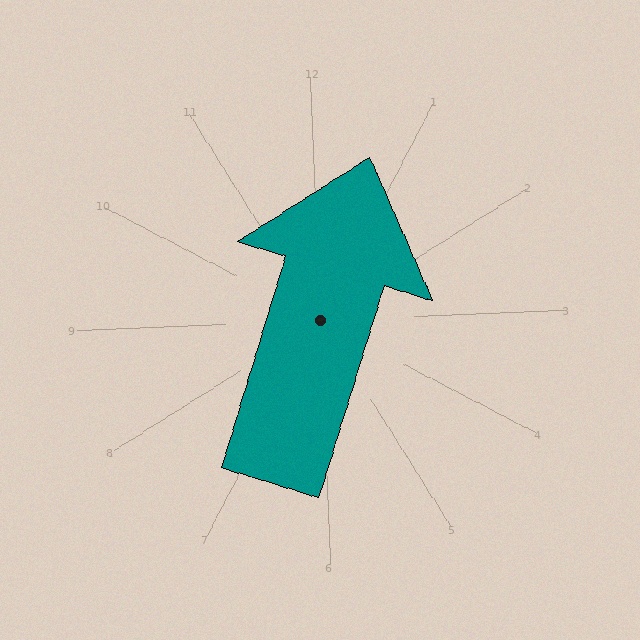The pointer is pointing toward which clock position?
Roughly 1 o'clock.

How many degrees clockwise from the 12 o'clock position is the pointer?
Approximately 19 degrees.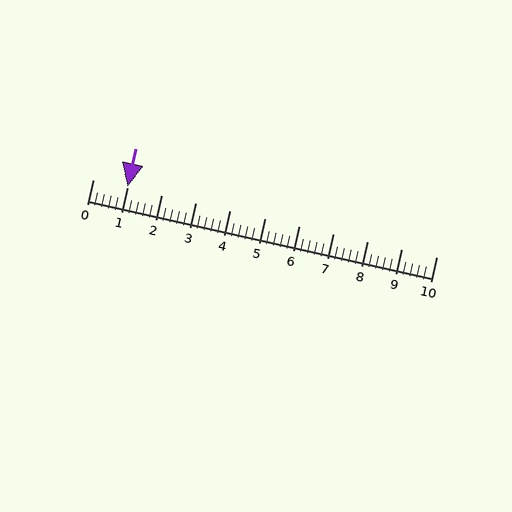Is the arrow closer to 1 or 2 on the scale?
The arrow is closer to 1.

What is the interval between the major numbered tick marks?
The major tick marks are spaced 1 units apart.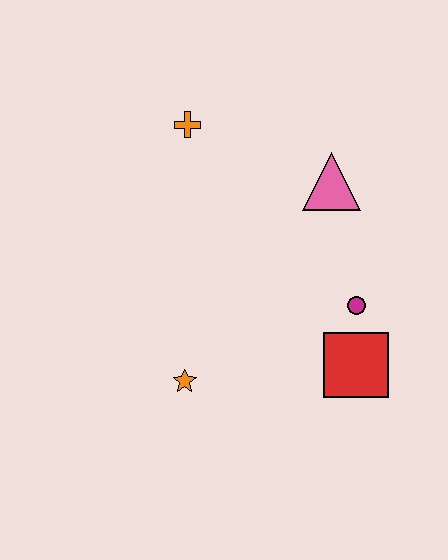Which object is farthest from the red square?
The orange cross is farthest from the red square.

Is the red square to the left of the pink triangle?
No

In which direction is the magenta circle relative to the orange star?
The magenta circle is to the right of the orange star.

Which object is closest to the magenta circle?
The red square is closest to the magenta circle.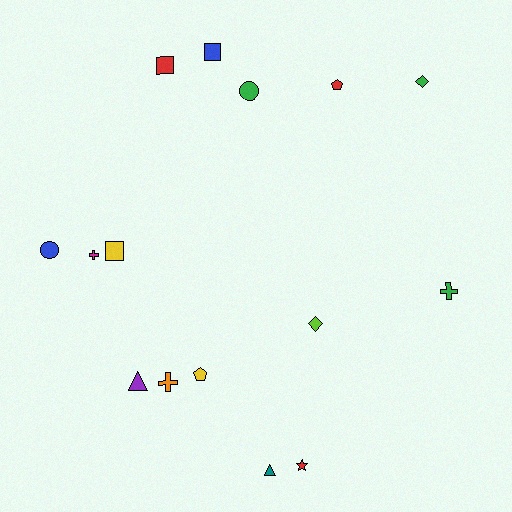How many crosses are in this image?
There are 3 crosses.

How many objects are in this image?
There are 15 objects.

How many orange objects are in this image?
There is 1 orange object.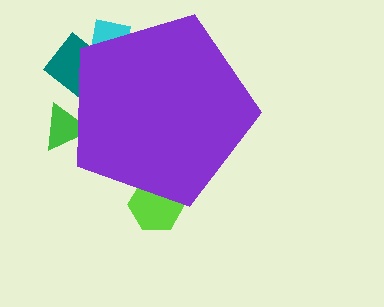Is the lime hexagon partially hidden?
Yes, the lime hexagon is partially hidden behind the purple pentagon.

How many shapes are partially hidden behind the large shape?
4 shapes are partially hidden.